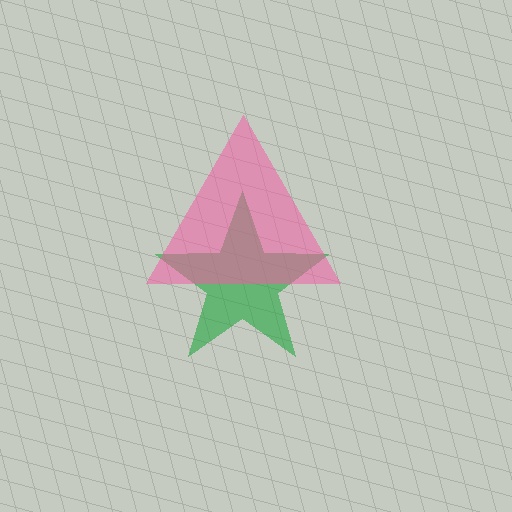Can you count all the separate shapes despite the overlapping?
Yes, there are 2 separate shapes.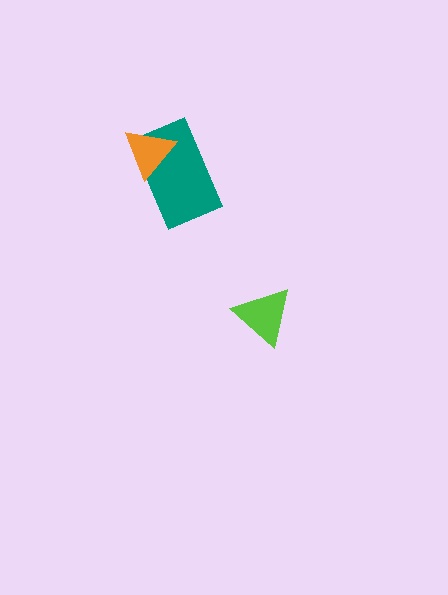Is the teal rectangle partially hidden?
Yes, it is partially covered by another shape.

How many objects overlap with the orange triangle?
1 object overlaps with the orange triangle.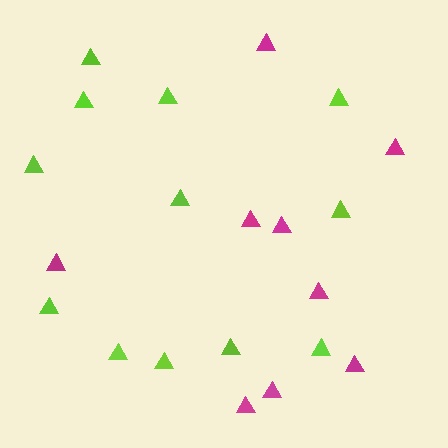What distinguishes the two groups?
There are 2 groups: one group of lime triangles (12) and one group of magenta triangles (9).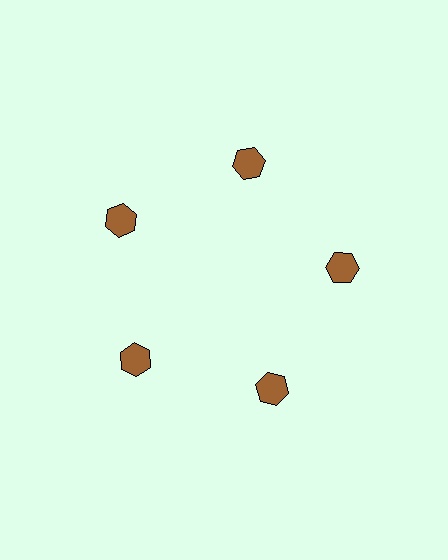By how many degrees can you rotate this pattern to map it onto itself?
The pattern maps onto itself every 72 degrees of rotation.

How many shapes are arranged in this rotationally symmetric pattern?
There are 5 shapes, arranged in 5 groups of 1.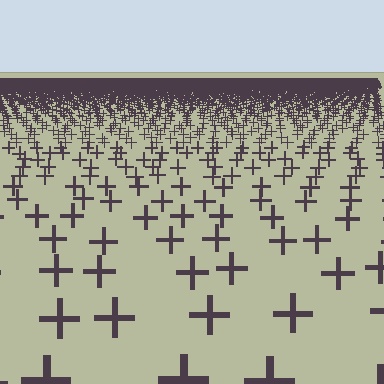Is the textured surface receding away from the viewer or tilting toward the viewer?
The surface is receding away from the viewer. Texture elements get smaller and denser toward the top.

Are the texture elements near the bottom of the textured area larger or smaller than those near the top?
Larger. Near the bottom, elements are closer to the viewer and appear at a bigger on-screen size.